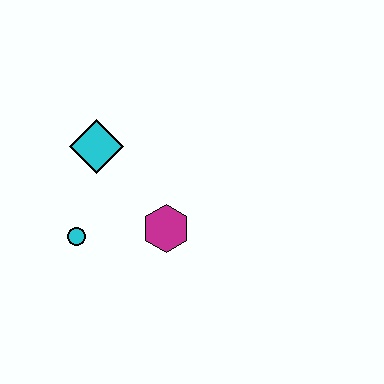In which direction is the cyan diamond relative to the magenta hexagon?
The cyan diamond is above the magenta hexagon.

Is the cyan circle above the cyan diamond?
No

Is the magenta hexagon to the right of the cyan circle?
Yes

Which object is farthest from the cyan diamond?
The magenta hexagon is farthest from the cyan diamond.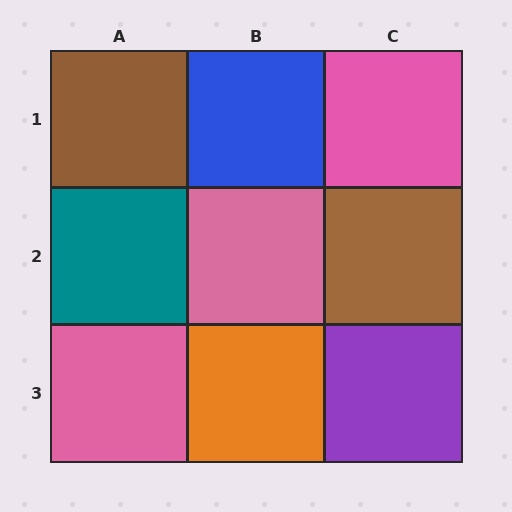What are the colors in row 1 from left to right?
Brown, blue, pink.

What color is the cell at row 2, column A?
Teal.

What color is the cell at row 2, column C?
Brown.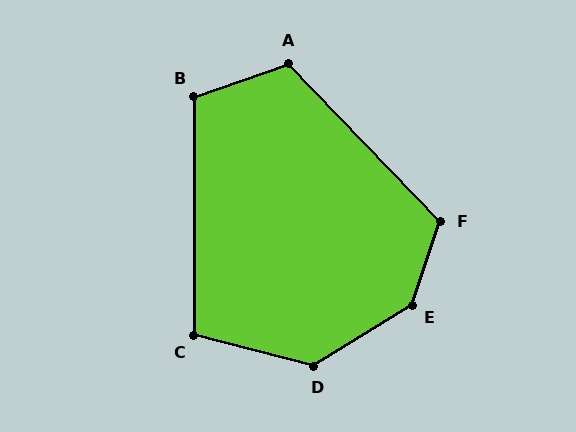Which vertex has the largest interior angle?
E, at approximately 141 degrees.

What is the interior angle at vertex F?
Approximately 117 degrees (obtuse).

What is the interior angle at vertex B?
Approximately 109 degrees (obtuse).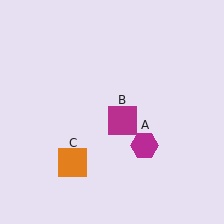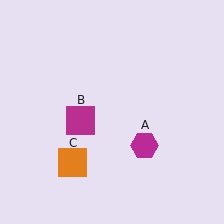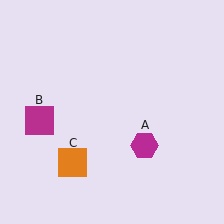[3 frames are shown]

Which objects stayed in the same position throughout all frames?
Magenta hexagon (object A) and orange square (object C) remained stationary.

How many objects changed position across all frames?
1 object changed position: magenta square (object B).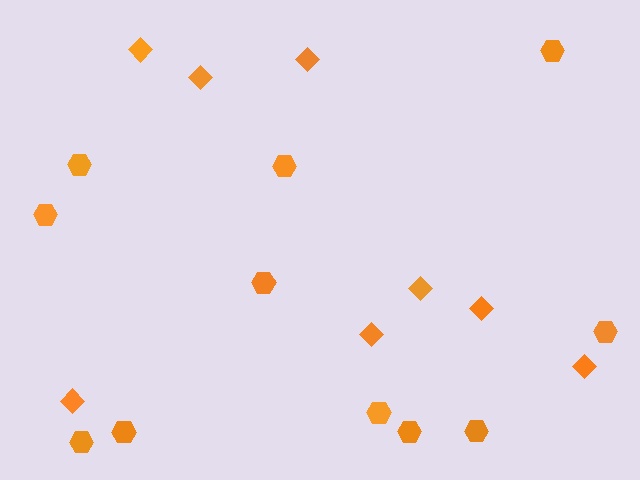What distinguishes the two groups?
There are 2 groups: one group of hexagons (11) and one group of diamonds (8).